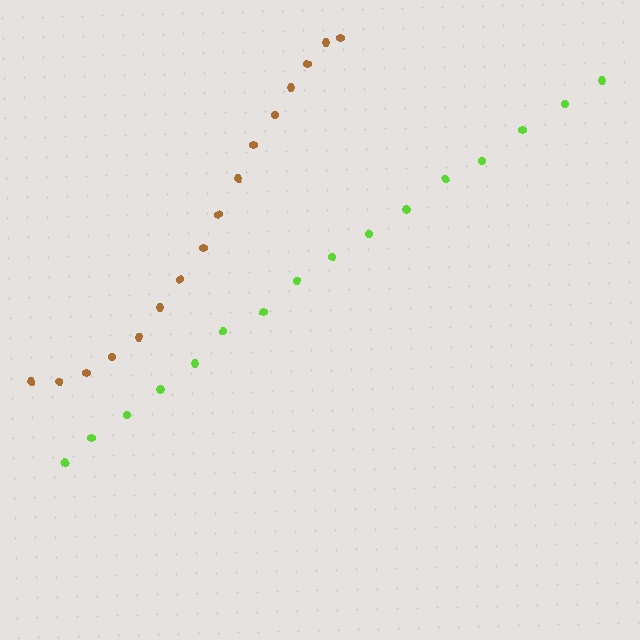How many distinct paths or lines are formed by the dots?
There are 2 distinct paths.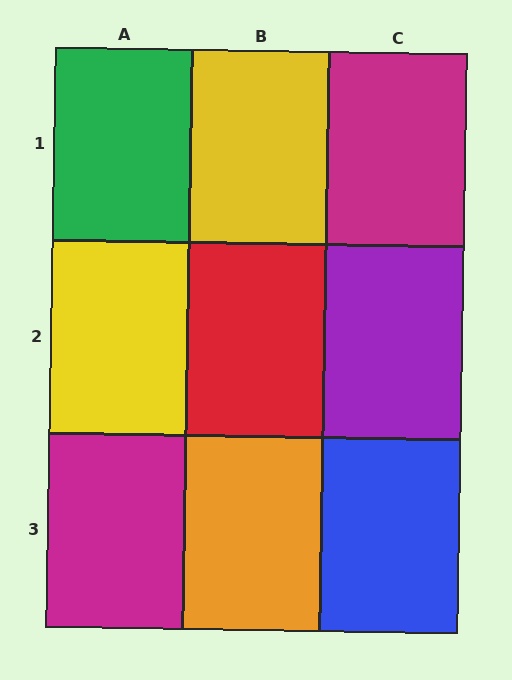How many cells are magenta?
2 cells are magenta.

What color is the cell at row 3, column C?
Blue.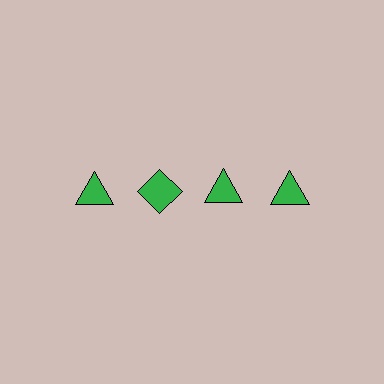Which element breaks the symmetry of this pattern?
The green diamond in the top row, second from left column breaks the symmetry. All other shapes are green triangles.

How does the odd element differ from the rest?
It has a different shape: diamond instead of triangle.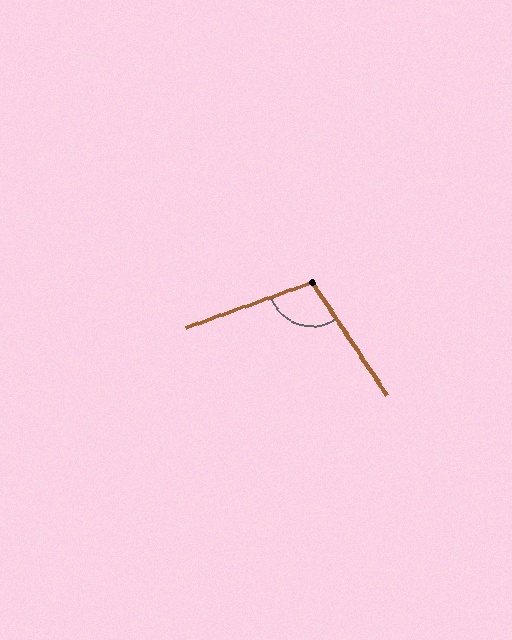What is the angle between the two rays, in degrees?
Approximately 104 degrees.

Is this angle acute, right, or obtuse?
It is obtuse.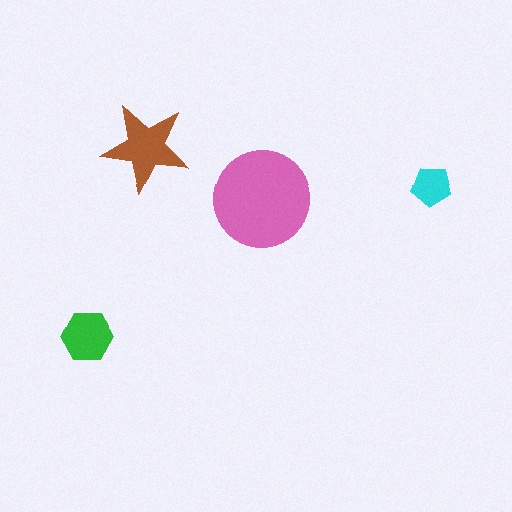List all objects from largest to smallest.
The pink circle, the brown star, the green hexagon, the cyan pentagon.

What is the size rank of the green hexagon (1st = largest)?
3rd.